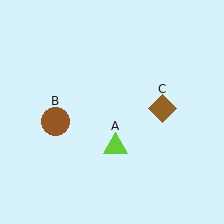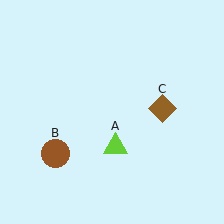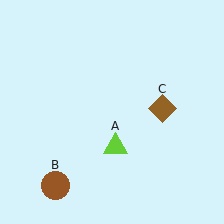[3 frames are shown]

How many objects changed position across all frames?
1 object changed position: brown circle (object B).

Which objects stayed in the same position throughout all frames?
Lime triangle (object A) and brown diamond (object C) remained stationary.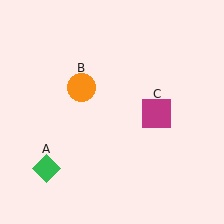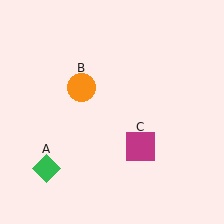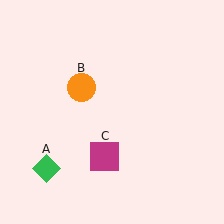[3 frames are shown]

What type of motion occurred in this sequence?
The magenta square (object C) rotated clockwise around the center of the scene.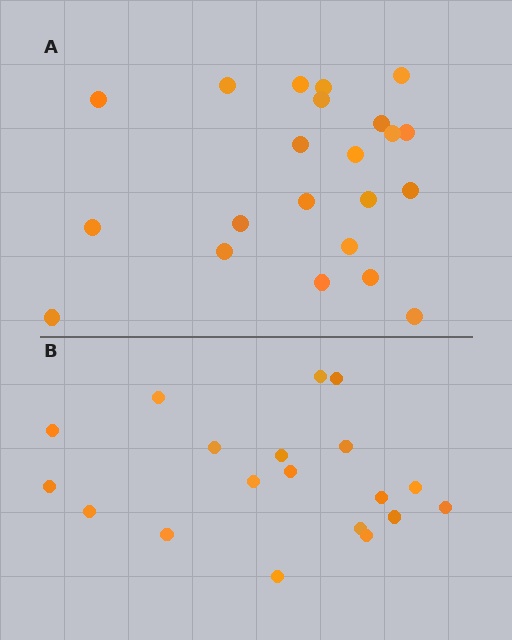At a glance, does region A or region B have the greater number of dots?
Region A (the top region) has more dots.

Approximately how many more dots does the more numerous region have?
Region A has just a few more — roughly 2 or 3 more dots than region B.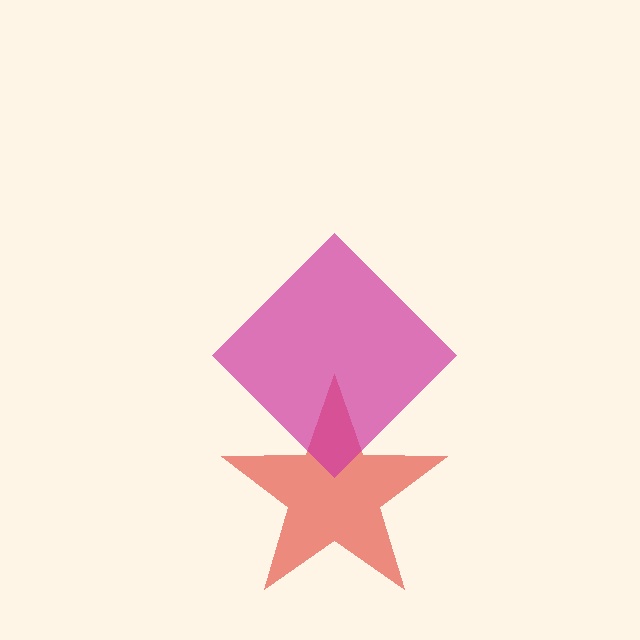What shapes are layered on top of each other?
The layered shapes are: a red star, a magenta diamond.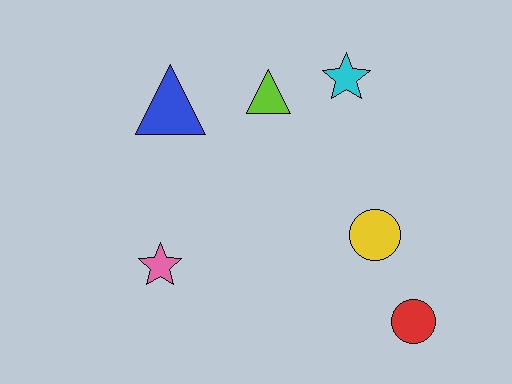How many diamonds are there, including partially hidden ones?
There are no diamonds.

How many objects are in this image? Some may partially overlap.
There are 6 objects.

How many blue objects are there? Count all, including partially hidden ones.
There is 1 blue object.